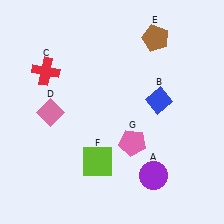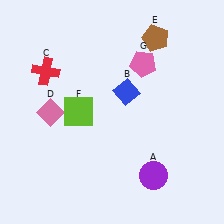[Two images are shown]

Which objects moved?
The objects that moved are: the blue diamond (B), the lime square (F), the pink pentagon (G).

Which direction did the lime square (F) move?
The lime square (F) moved up.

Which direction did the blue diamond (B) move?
The blue diamond (B) moved left.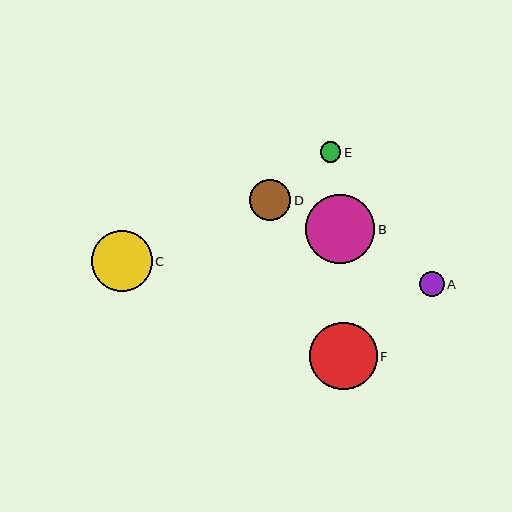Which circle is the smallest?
Circle E is the smallest with a size of approximately 20 pixels.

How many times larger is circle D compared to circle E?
Circle D is approximately 2.0 times the size of circle E.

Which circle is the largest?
Circle B is the largest with a size of approximately 69 pixels.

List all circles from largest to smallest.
From largest to smallest: B, F, C, D, A, E.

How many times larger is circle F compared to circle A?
Circle F is approximately 2.7 times the size of circle A.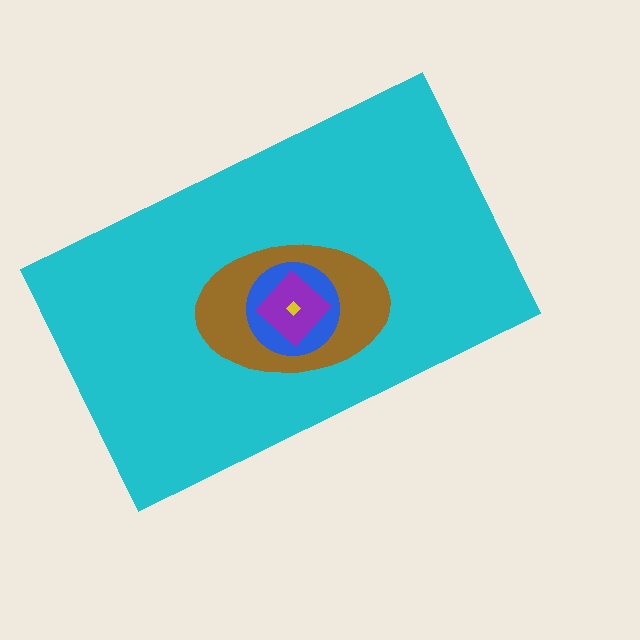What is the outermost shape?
The cyan rectangle.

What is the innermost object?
The yellow diamond.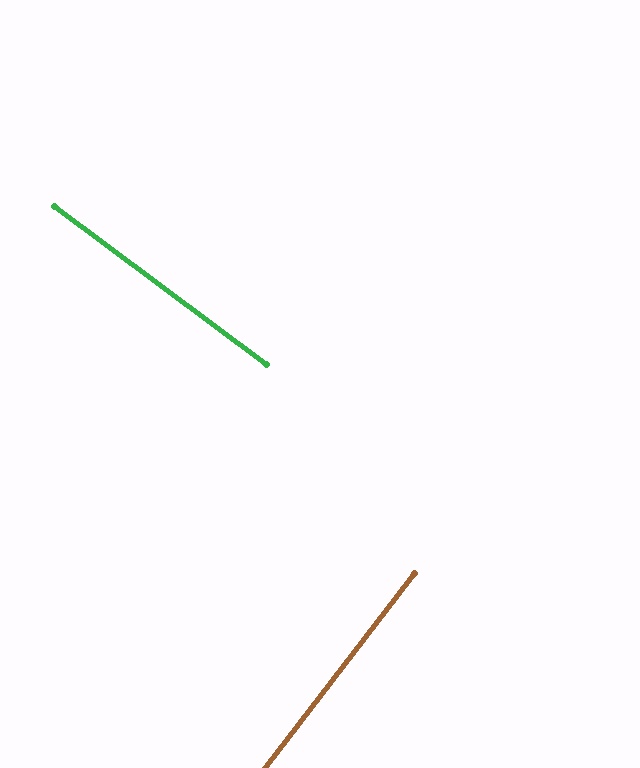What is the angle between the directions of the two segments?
Approximately 89 degrees.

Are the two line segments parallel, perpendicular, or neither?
Perpendicular — they meet at approximately 89°.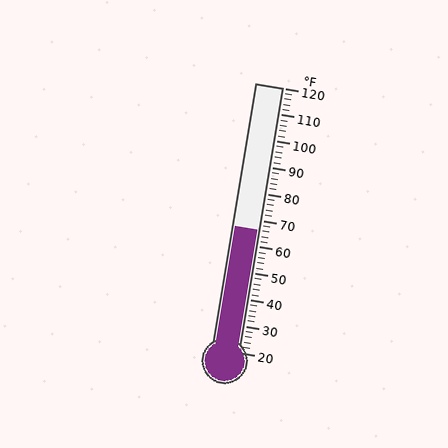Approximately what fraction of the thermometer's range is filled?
The thermometer is filled to approximately 45% of its range.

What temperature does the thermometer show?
The thermometer shows approximately 66°F.